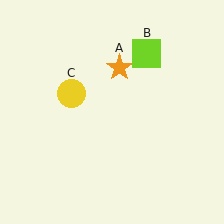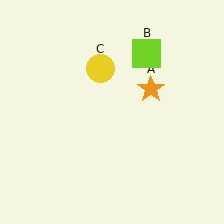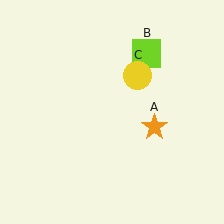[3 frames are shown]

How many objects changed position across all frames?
2 objects changed position: orange star (object A), yellow circle (object C).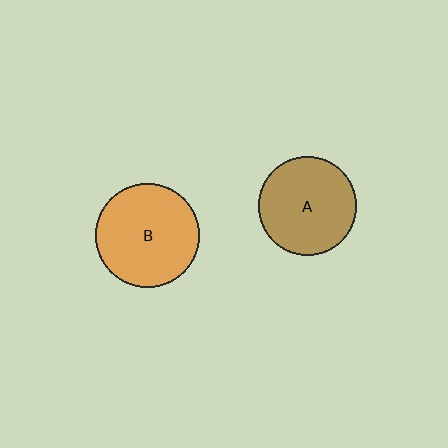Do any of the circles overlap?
No, none of the circles overlap.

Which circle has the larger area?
Circle B (orange).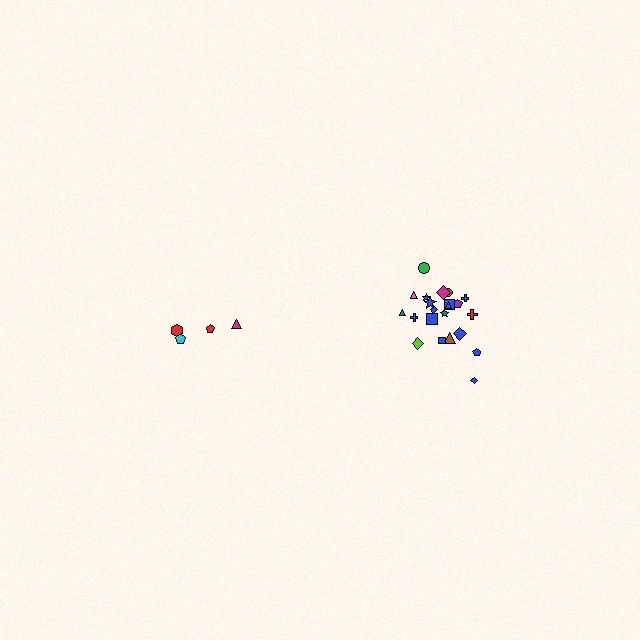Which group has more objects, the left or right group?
The right group.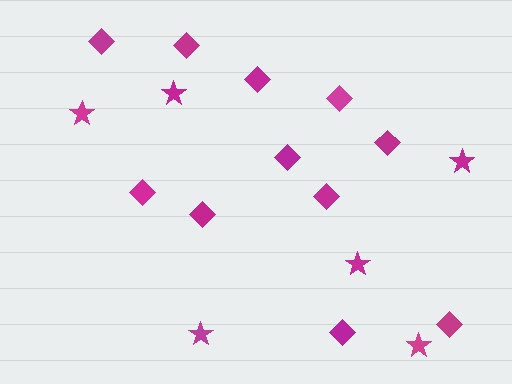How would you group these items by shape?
There are 2 groups: one group of stars (6) and one group of diamonds (11).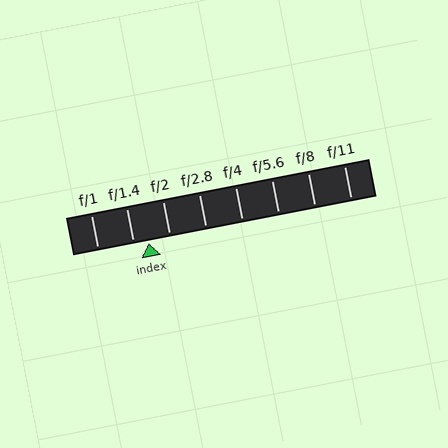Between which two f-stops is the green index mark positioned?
The index mark is between f/1.4 and f/2.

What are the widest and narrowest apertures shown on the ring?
The widest aperture shown is f/1 and the narrowest is f/11.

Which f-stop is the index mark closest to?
The index mark is closest to f/1.4.